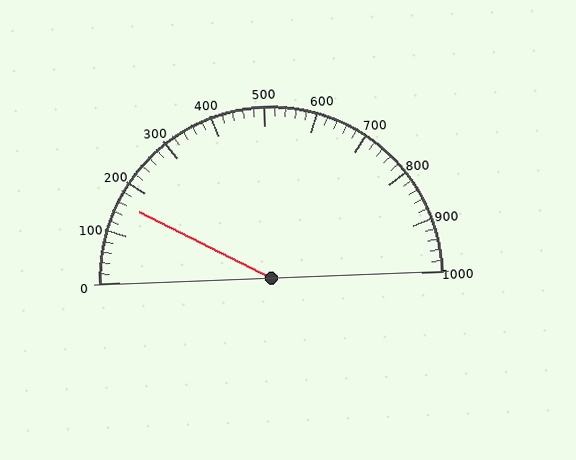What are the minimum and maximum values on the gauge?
The gauge ranges from 0 to 1000.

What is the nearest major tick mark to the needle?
The nearest major tick mark is 200.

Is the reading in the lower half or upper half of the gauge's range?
The reading is in the lower half of the range (0 to 1000).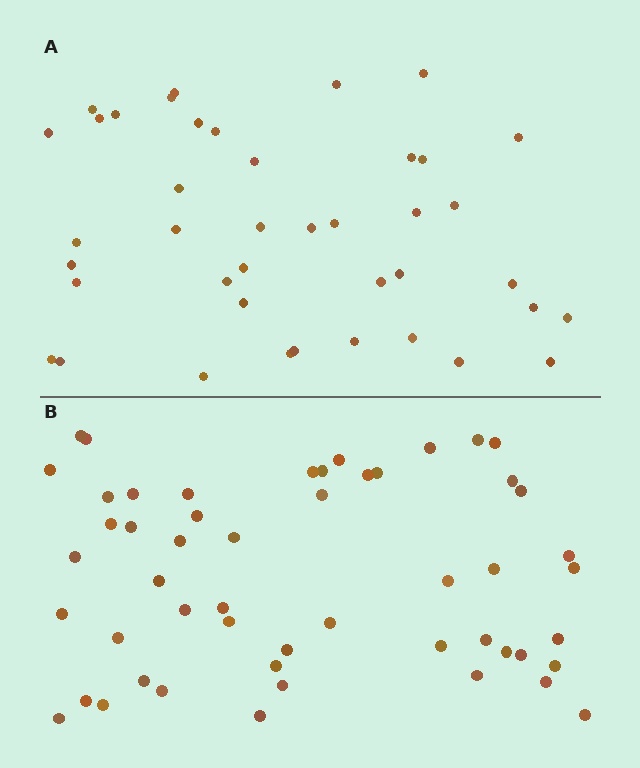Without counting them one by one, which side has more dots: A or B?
Region B (the bottom region) has more dots.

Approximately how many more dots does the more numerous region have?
Region B has roughly 12 or so more dots than region A.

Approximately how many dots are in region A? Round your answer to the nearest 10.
About 40 dots. (The exact count is 41, which rounds to 40.)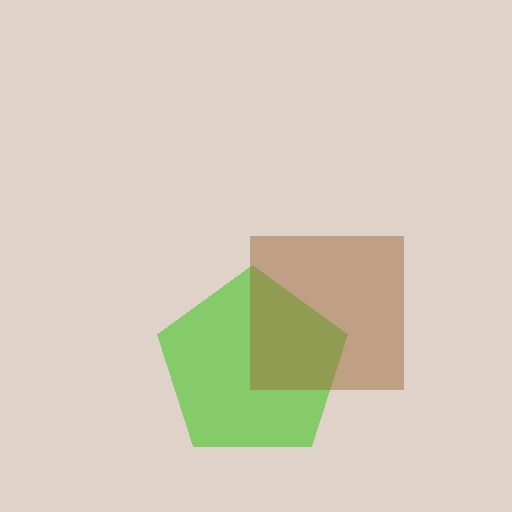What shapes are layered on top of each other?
The layered shapes are: a lime pentagon, a brown square.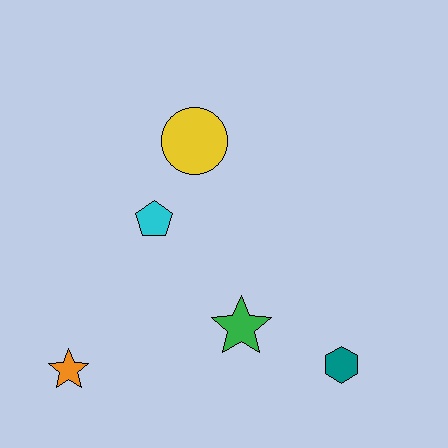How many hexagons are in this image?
There is 1 hexagon.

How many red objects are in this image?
There are no red objects.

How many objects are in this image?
There are 5 objects.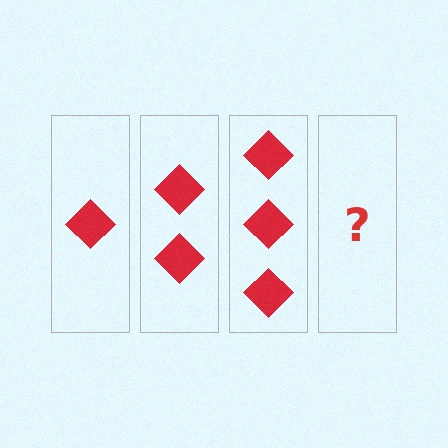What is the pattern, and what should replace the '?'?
The pattern is that each step adds one more diamond. The '?' should be 4 diamonds.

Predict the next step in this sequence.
The next step is 4 diamonds.